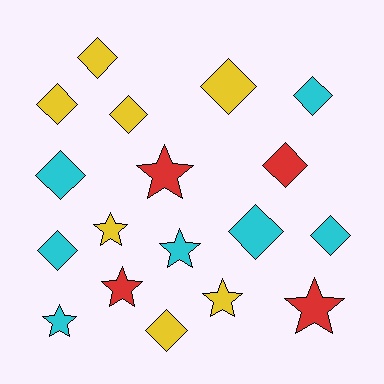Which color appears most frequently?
Cyan, with 7 objects.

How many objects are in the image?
There are 18 objects.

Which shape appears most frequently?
Diamond, with 11 objects.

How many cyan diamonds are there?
There are 5 cyan diamonds.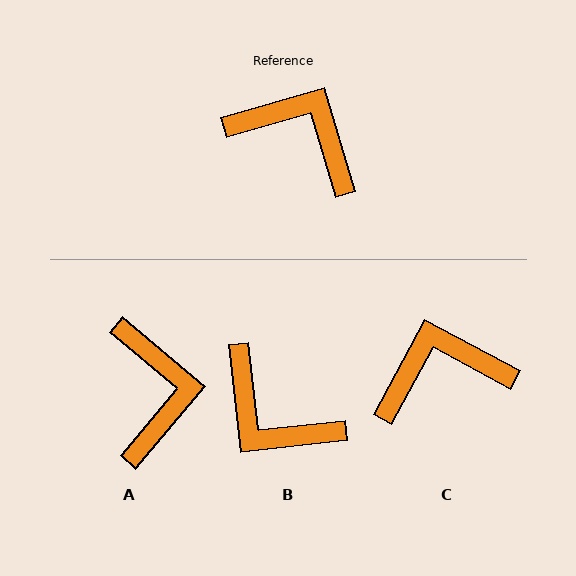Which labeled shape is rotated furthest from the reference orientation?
B, about 170 degrees away.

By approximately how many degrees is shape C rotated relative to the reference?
Approximately 45 degrees counter-clockwise.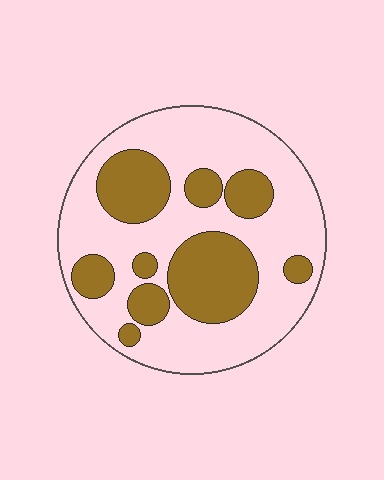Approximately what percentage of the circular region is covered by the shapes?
Approximately 35%.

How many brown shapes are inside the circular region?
9.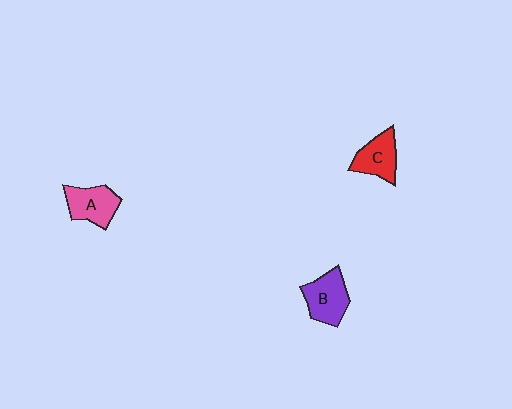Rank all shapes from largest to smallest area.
From largest to smallest: B (purple), A (pink), C (red).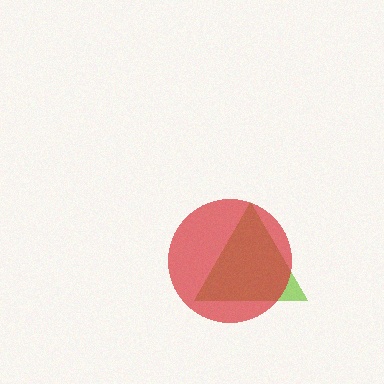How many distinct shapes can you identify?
There are 2 distinct shapes: a lime triangle, a red circle.